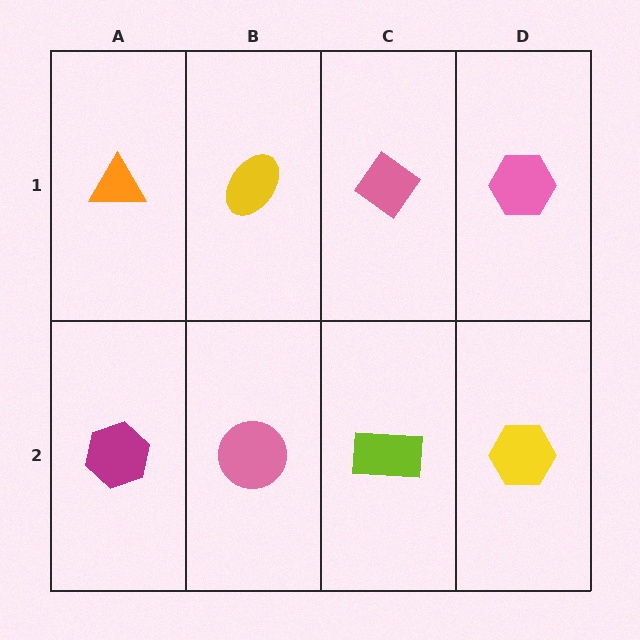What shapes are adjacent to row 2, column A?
An orange triangle (row 1, column A), a pink circle (row 2, column B).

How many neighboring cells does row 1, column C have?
3.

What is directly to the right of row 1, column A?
A yellow ellipse.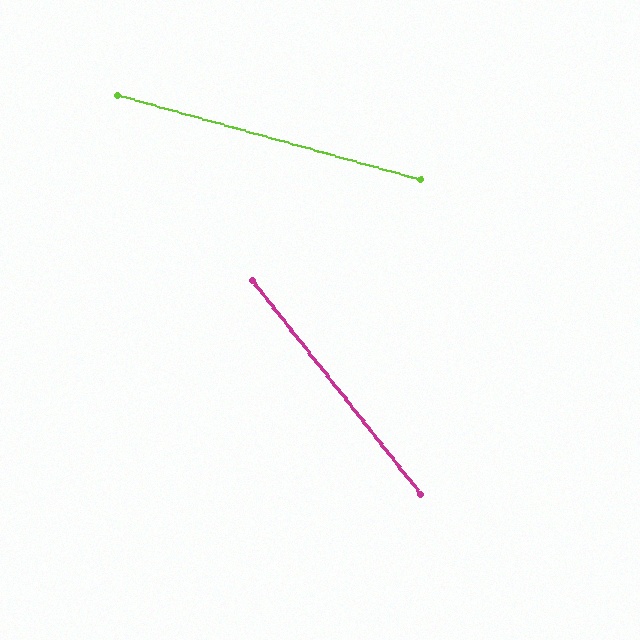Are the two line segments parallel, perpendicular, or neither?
Neither parallel nor perpendicular — they differ by about 36°.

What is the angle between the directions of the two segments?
Approximately 36 degrees.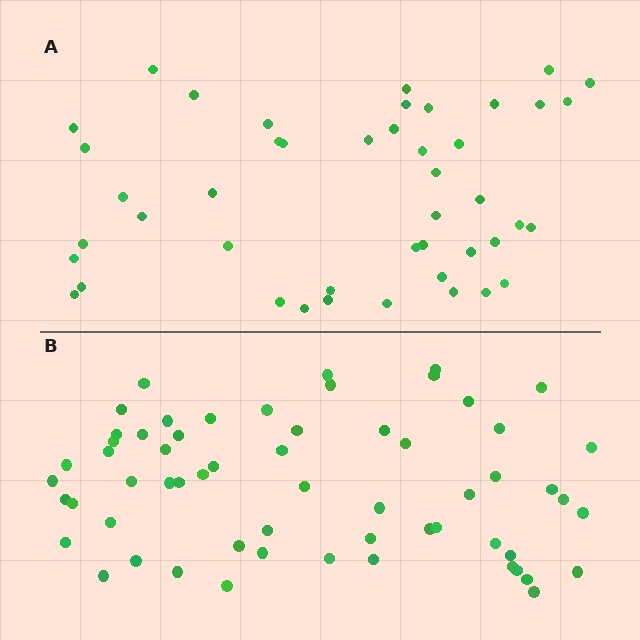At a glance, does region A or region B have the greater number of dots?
Region B (the bottom region) has more dots.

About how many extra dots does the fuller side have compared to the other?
Region B has approximately 15 more dots than region A.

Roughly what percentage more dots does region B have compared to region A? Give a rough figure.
About 35% more.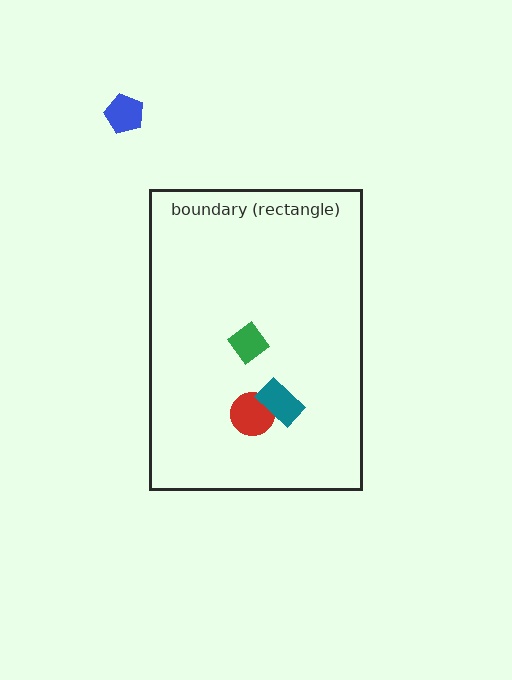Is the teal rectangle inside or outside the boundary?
Inside.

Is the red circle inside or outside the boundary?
Inside.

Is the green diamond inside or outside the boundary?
Inside.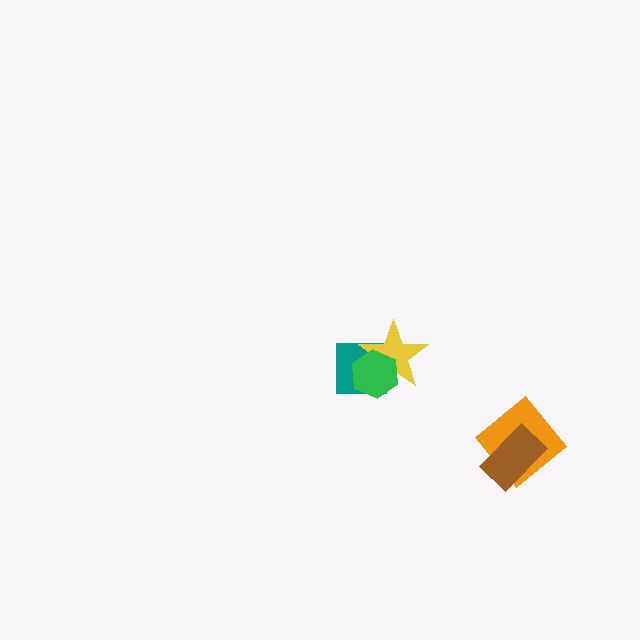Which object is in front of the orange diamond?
The brown rectangle is in front of the orange diamond.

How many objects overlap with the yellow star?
2 objects overlap with the yellow star.